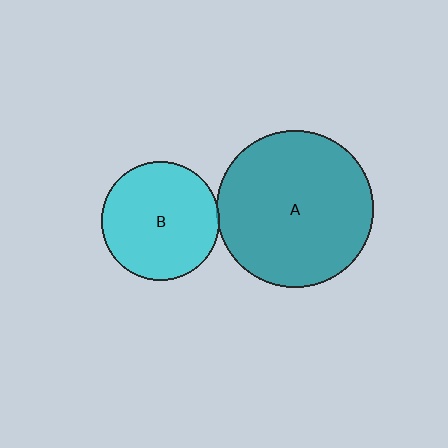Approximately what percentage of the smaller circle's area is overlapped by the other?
Approximately 5%.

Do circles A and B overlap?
Yes.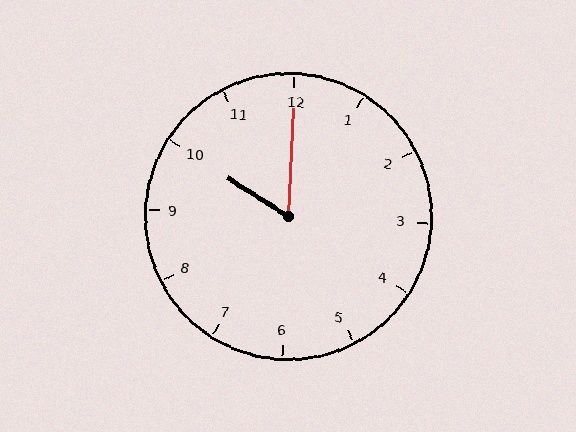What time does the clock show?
10:00.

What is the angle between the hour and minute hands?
Approximately 60 degrees.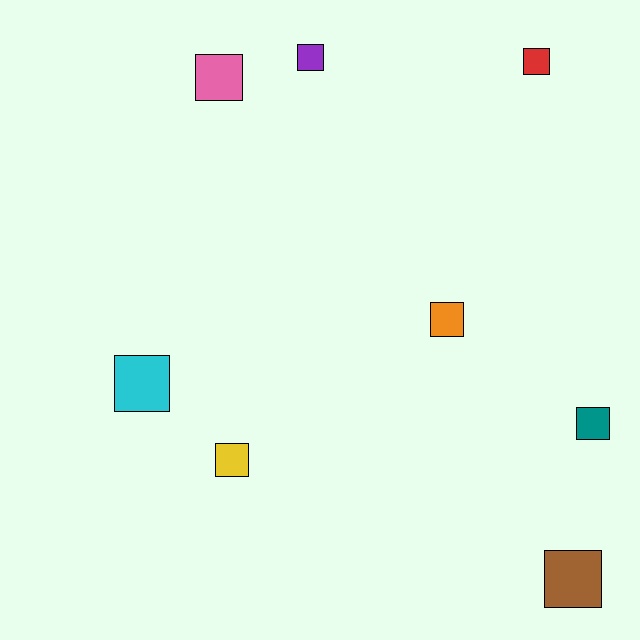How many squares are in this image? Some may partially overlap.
There are 8 squares.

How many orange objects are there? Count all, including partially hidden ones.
There is 1 orange object.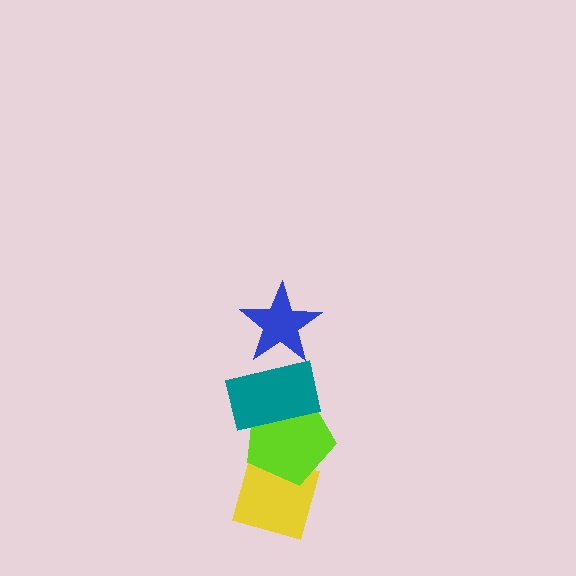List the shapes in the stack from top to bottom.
From top to bottom: the blue star, the teal rectangle, the lime pentagon, the yellow diamond.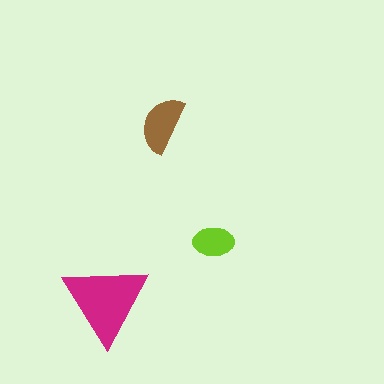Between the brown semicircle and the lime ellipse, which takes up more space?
The brown semicircle.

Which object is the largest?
The magenta triangle.